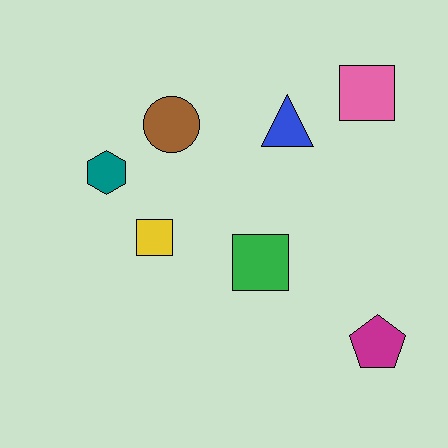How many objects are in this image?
There are 7 objects.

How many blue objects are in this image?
There is 1 blue object.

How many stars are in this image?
There are no stars.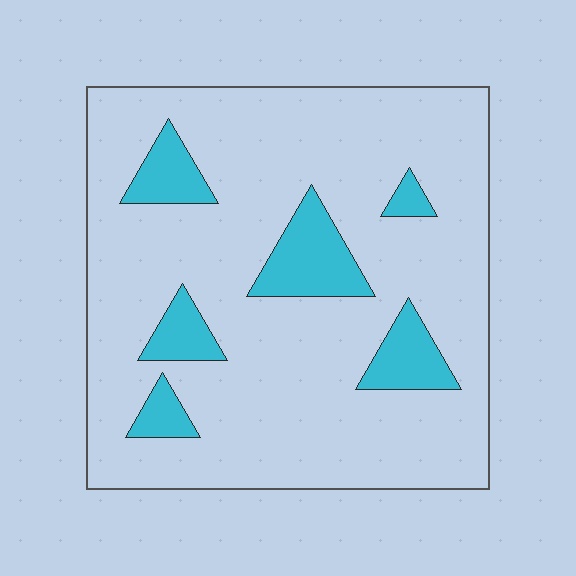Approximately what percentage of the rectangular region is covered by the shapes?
Approximately 15%.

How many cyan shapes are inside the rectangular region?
6.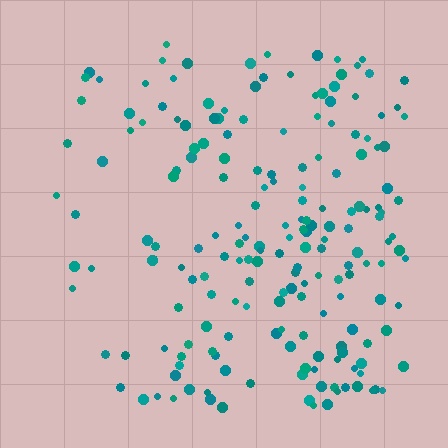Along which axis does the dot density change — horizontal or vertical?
Horizontal.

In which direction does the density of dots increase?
From left to right, with the right side densest.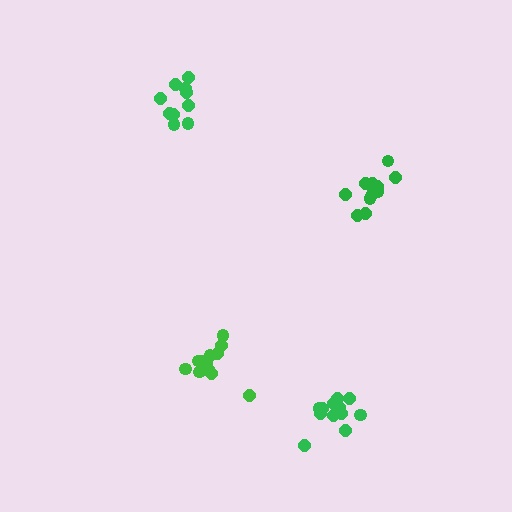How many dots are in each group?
Group 1: 14 dots, Group 2: 12 dots, Group 3: 10 dots, Group 4: 12 dots (48 total).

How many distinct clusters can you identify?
There are 4 distinct clusters.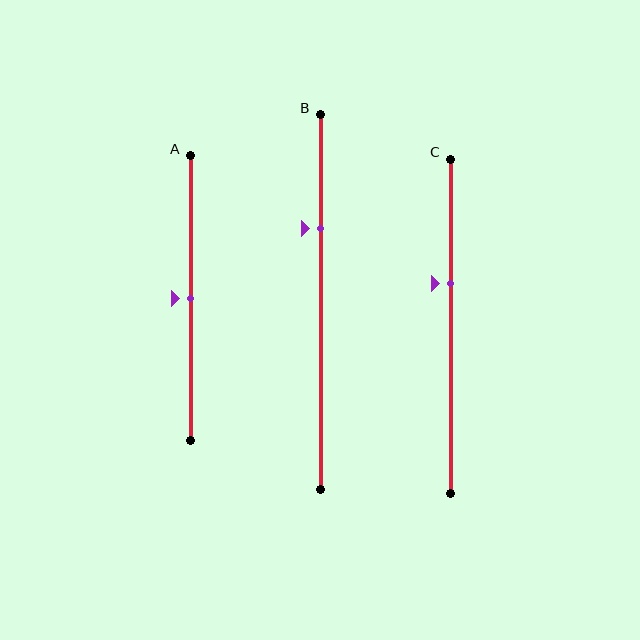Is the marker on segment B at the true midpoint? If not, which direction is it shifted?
No, the marker on segment B is shifted upward by about 20% of the segment length.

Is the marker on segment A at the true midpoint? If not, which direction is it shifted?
Yes, the marker on segment A is at the true midpoint.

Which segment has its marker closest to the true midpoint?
Segment A has its marker closest to the true midpoint.